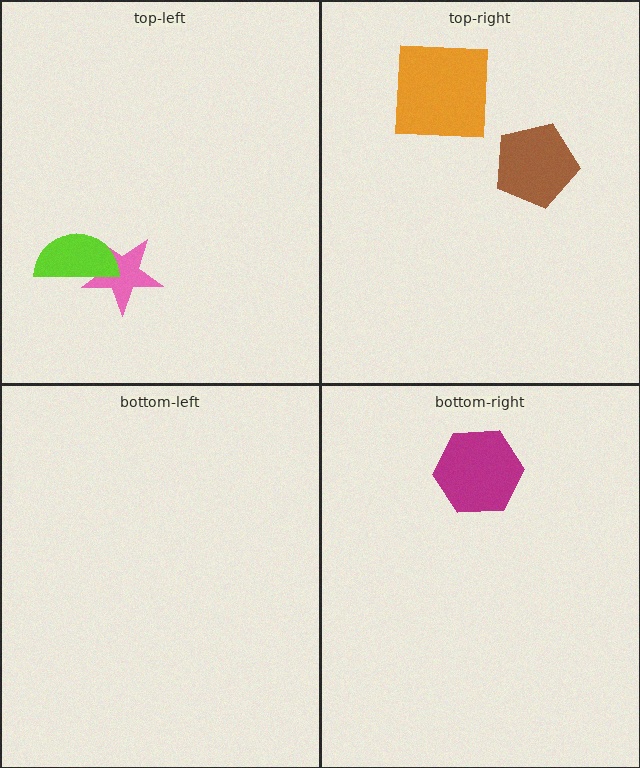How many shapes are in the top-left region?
2.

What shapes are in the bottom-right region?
The magenta hexagon.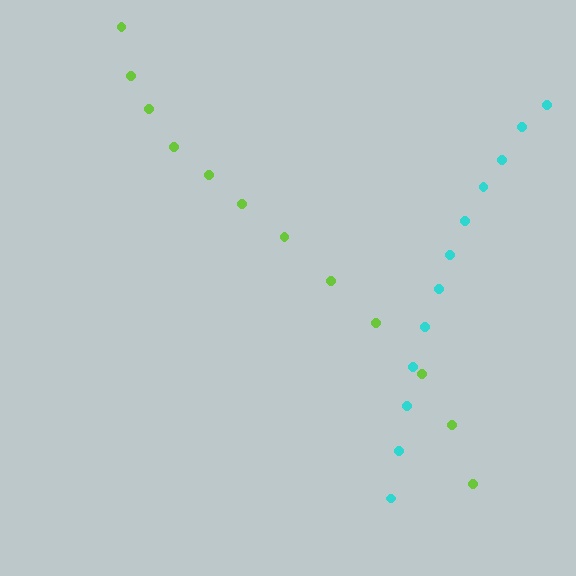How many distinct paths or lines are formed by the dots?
There are 2 distinct paths.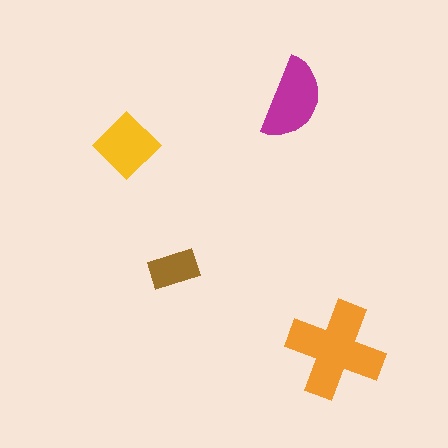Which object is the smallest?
The brown rectangle.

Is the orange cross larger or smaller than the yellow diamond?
Larger.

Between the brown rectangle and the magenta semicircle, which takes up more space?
The magenta semicircle.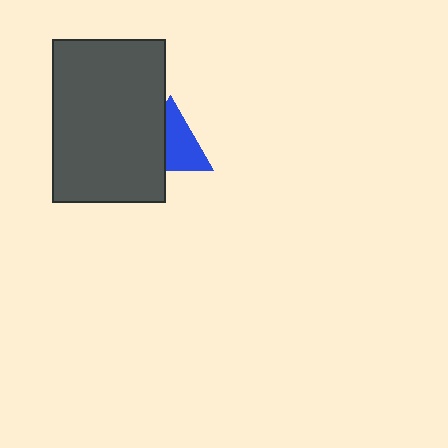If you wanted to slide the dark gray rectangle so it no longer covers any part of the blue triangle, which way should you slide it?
Slide it left — that is the most direct way to separate the two shapes.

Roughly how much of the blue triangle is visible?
About half of it is visible (roughly 60%).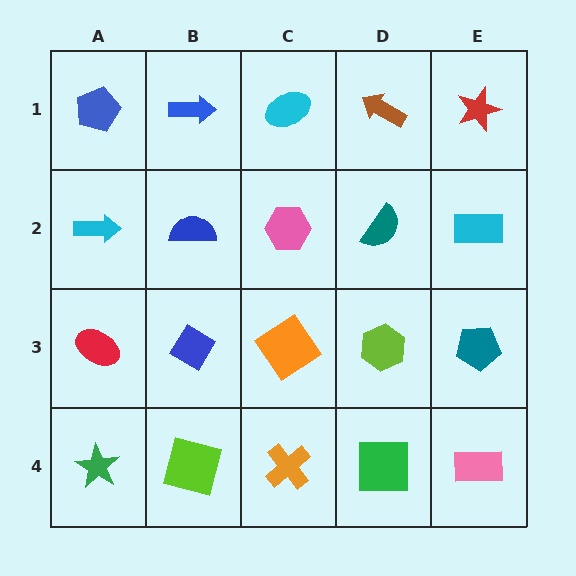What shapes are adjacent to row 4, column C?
An orange diamond (row 3, column C), a lime square (row 4, column B), a green square (row 4, column D).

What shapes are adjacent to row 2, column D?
A brown arrow (row 1, column D), a lime hexagon (row 3, column D), a pink hexagon (row 2, column C), a cyan rectangle (row 2, column E).